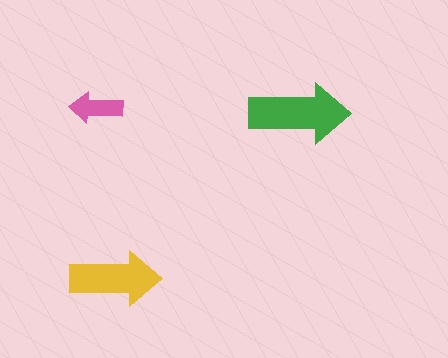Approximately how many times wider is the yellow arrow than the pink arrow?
About 1.5 times wider.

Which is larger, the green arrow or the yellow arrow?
The green one.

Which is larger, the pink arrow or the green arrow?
The green one.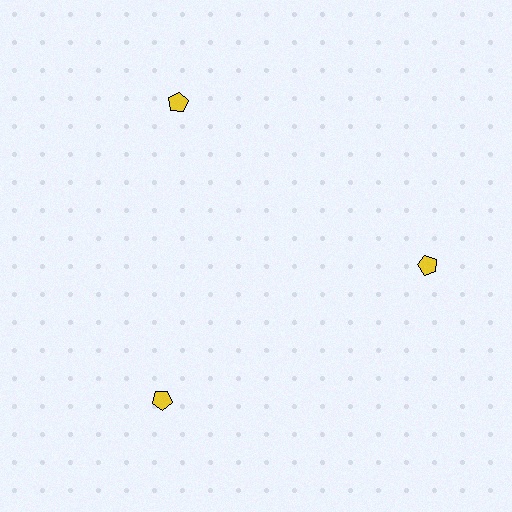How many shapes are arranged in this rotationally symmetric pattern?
There are 3 shapes, arranged in 3 groups of 1.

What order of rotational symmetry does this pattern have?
This pattern has 3-fold rotational symmetry.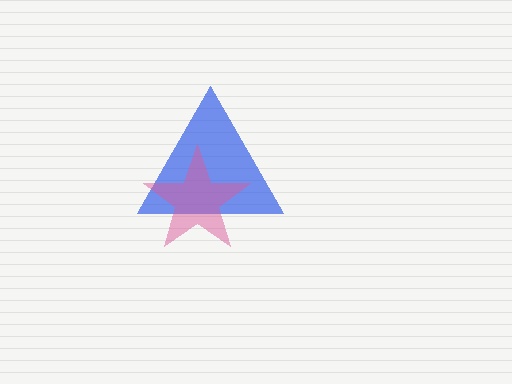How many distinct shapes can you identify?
There are 2 distinct shapes: a blue triangle, a pink star.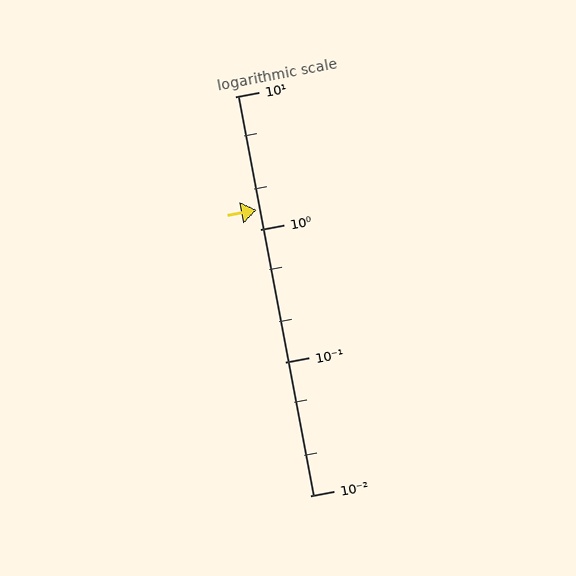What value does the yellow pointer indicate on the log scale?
The pointer indicates approximately 1.4.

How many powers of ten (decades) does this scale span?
The scale spans 3 decades, from 0.01 to 10.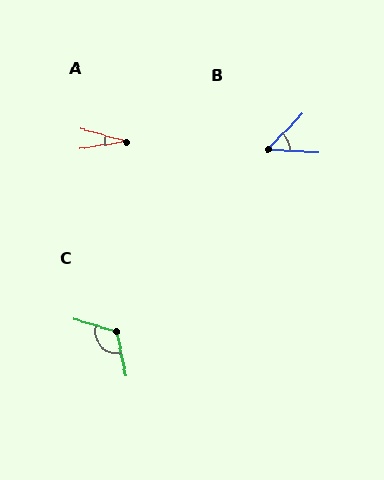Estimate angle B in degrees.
Approximately 49 degrees.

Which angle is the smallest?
A, at approximately 25 degrees.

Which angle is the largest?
C, at approximately 119 degrees.